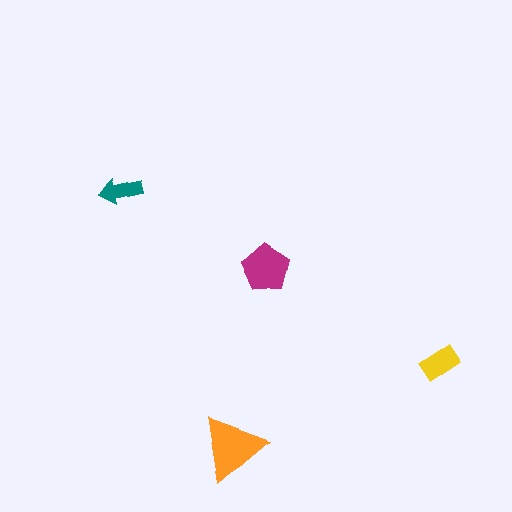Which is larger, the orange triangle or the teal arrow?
The orange triangle.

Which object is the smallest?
The teal arrow.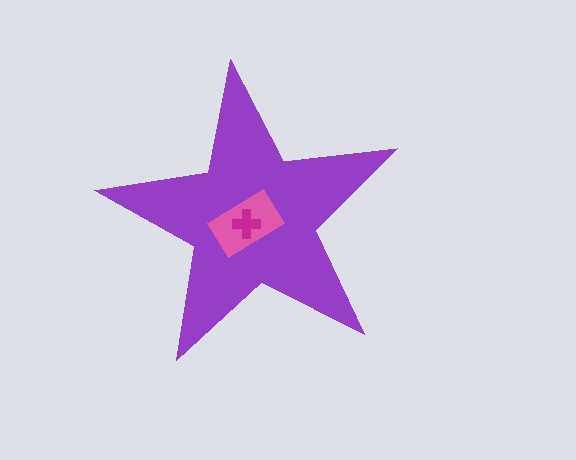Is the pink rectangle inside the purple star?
Yes.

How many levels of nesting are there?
3.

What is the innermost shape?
The magenta cross.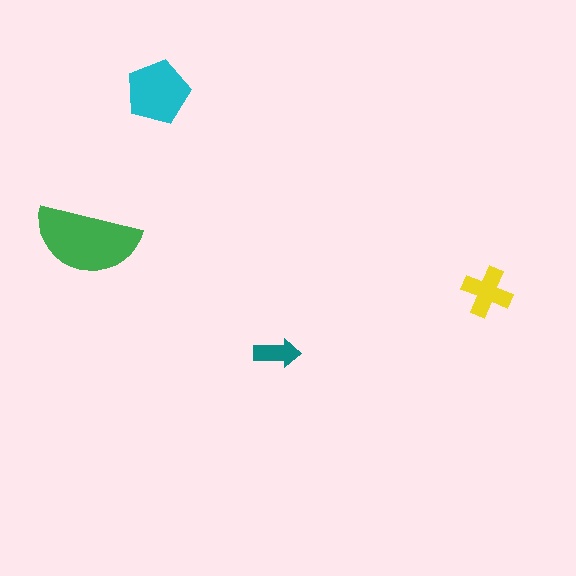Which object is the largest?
The green semicircle.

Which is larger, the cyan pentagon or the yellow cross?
The cyan pentagon.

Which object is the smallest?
The teal arrow.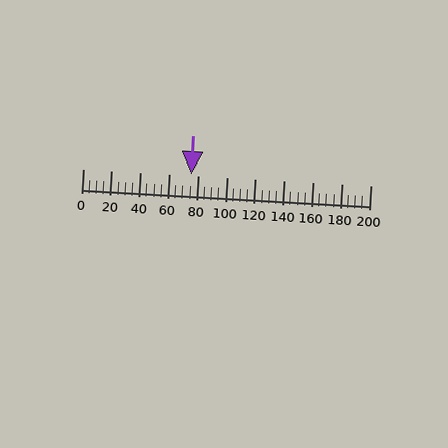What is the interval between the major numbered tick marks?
The major tick marks are spaced 20 units apart.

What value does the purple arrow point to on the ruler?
The purple arrow points to approximately 75.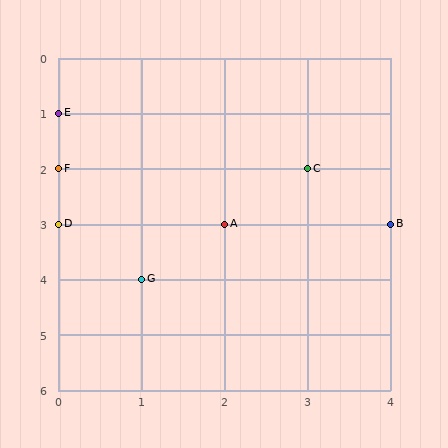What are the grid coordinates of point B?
Point B is at grid coordinates (4, 3).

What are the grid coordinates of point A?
Point A is at grid coordinates (2, 3).